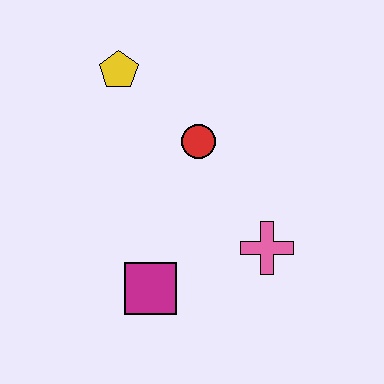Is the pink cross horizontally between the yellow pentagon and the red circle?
No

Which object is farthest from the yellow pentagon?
The pink cross is farthest from the yellow pentagon.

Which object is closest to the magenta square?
The pink cross is closest to the magenta square.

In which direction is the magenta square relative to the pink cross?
The magenta square is to the left of the pink cross.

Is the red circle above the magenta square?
Yes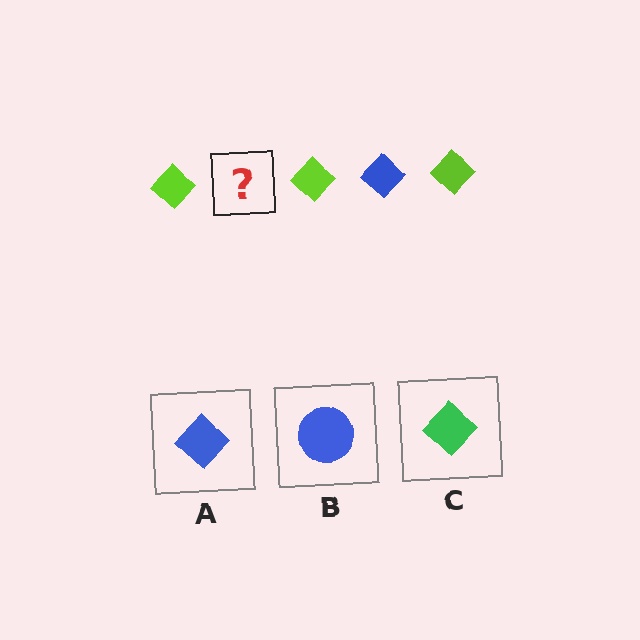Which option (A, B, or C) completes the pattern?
A.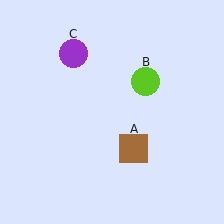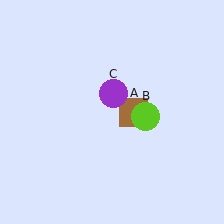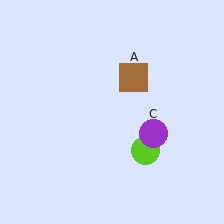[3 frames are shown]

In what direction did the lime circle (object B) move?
The lime circle (object B) moved down.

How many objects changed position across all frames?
3 objects changed position: brown square (object A), lime circle (object B), purple circle (object C).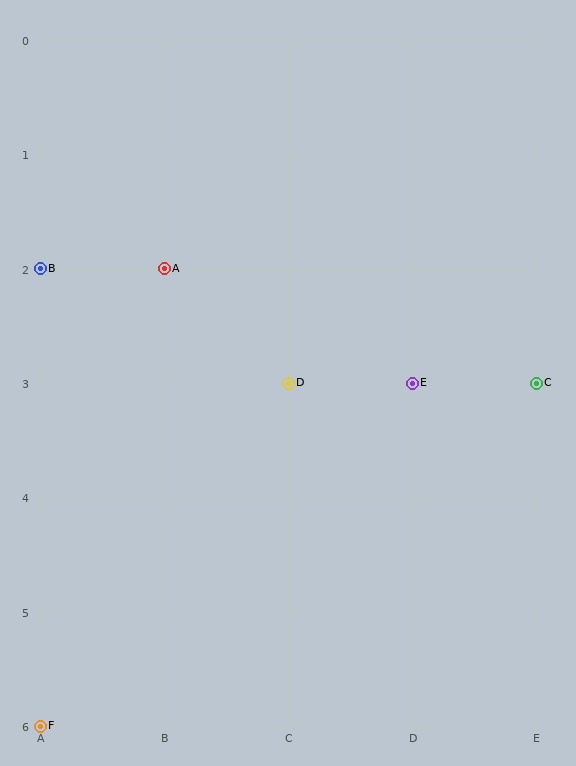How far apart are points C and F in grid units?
Points C and F are 4 columns and 3 rows apart (about 5.0 grid units diagonally).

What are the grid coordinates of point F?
Point F is at grid coordinates (A, 6).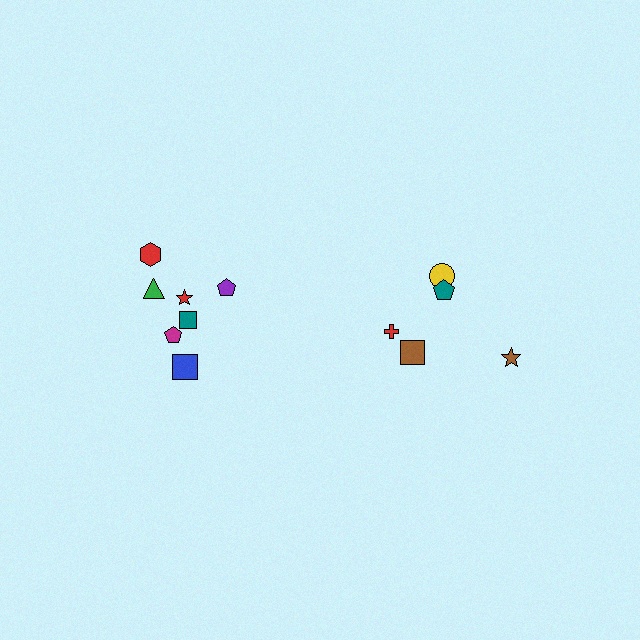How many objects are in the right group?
There are 5 objects.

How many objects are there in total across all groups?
There are 12 objects.